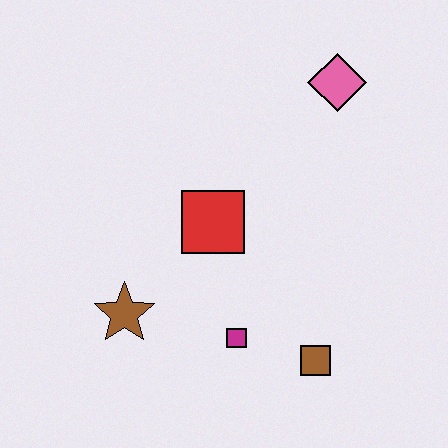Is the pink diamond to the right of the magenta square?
Yes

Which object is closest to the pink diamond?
The red square is closest to the pink diamond.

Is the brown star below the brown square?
No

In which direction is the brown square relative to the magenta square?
The brown square is to the right of the magenta square.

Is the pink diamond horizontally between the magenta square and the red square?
No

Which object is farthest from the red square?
The pink diamond is farthest from the red square.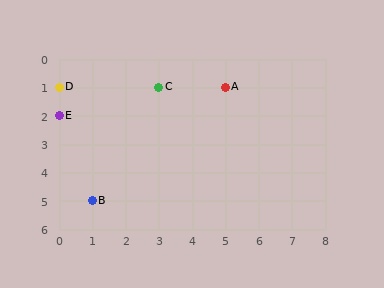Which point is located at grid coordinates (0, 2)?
Point E is at (0, 2).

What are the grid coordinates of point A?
Point A is at grid coordinates (5, 1).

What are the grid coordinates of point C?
Point C is at grid coordinates (3, 1).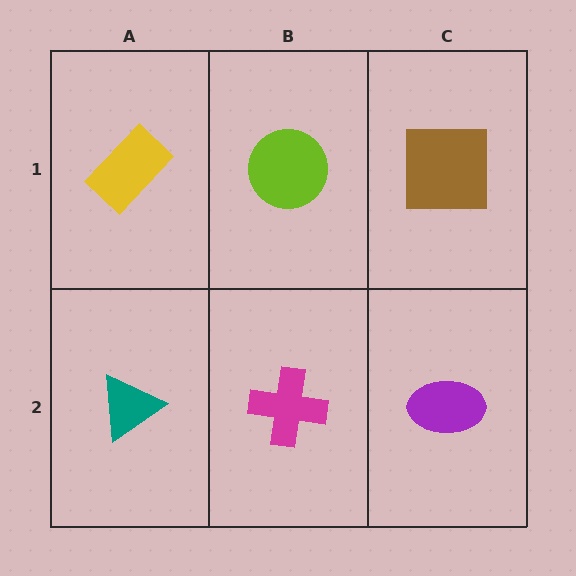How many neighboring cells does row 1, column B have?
3.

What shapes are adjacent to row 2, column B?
A lime circle (row 1, column B), a teal triangle (row 2, column A), a purple ellipse (row 2, column C).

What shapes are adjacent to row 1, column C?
A purple ellipse (row 2, column C), a lime circle (row 1, column B).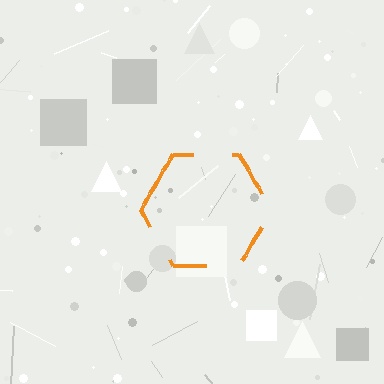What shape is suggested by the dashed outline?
The dashed outline suggests a hexagon.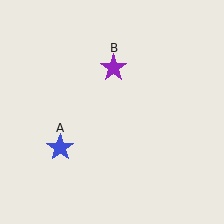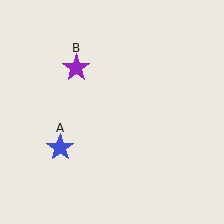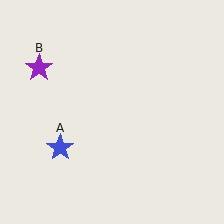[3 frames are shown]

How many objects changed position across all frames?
1 object changed position: purple star (object B).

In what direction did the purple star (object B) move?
The purple star (object B) moved left.